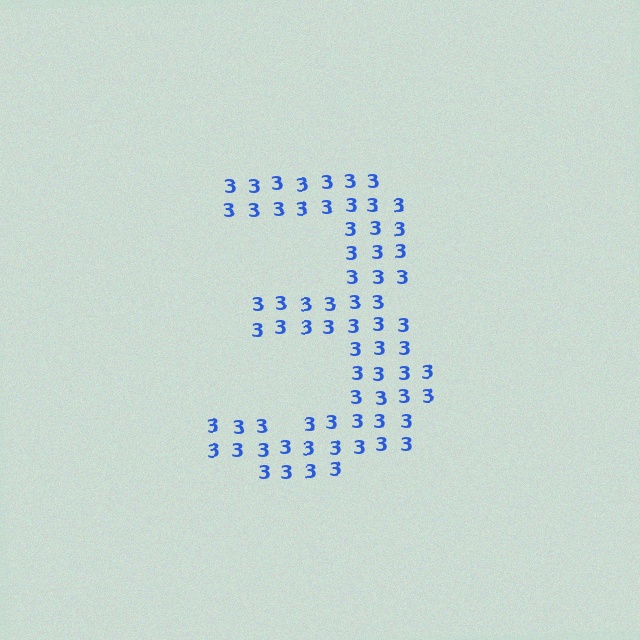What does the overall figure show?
The overall figure shows the digit 3.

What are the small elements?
The small elements are digit 3's.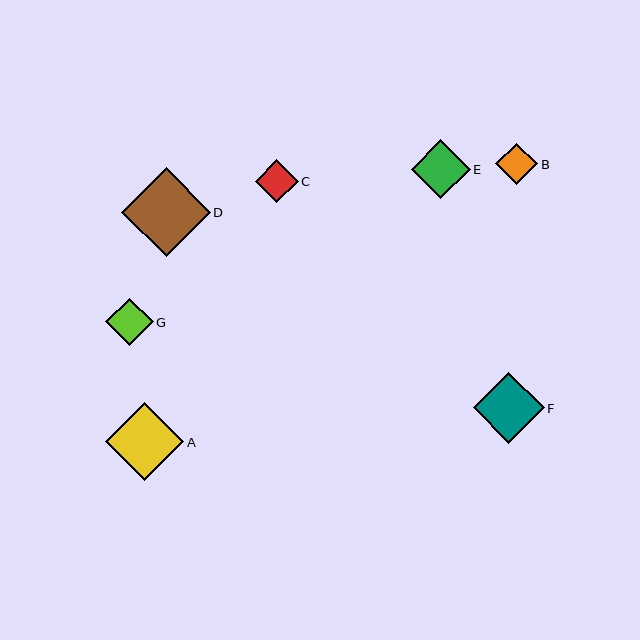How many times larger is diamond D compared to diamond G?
Diamond D is approximately 1.9 times the size of diamond G.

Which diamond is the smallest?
Diamond B is the smallest with a size of approximately 42 pixels.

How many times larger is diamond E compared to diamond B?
Diamond E is approximately 1.4 times the size of diamond B.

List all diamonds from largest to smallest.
From largest to smallest: D, A, F, E, G, C, B.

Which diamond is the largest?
Diamond D is the largest with a size of approximately 89 pixels.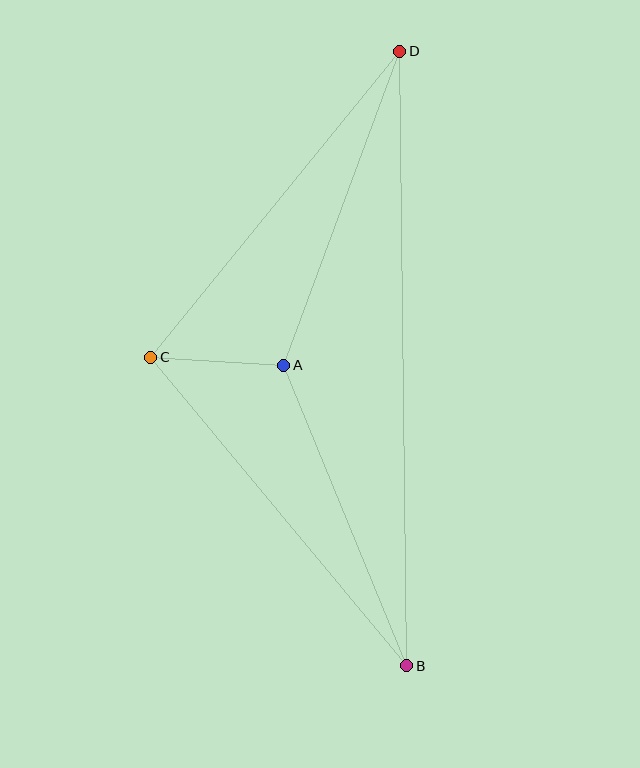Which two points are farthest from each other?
Points B and D are farthest from each other.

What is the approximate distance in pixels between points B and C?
The distance between B and C is approximately 401 pixels.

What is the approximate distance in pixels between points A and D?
The distance between A and D is approximately 335 pixels.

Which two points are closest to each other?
Points A and C are closest to each other.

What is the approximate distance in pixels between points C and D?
The distance between C and D is approximately 395 pixels.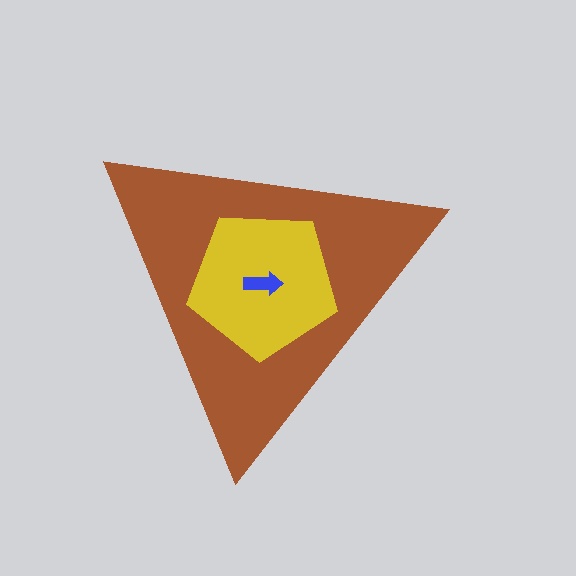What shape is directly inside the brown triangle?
The yellow pentagon.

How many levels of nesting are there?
3.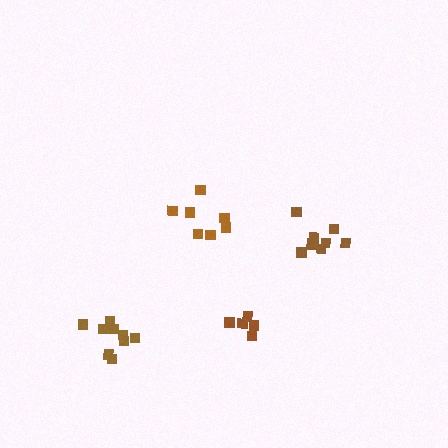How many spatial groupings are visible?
There are 4 spatial groupings.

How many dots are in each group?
Group 1: 9 dots, Group 2: 7 dots, Group 3: 5 dots, Group 4: 9 dots (30 total).